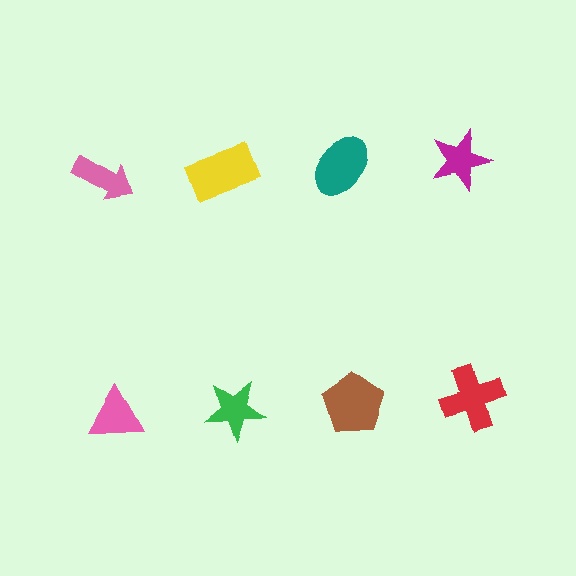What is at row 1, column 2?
A yellow rectangle.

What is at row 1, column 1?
A pink arrow.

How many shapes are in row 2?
4 shapes.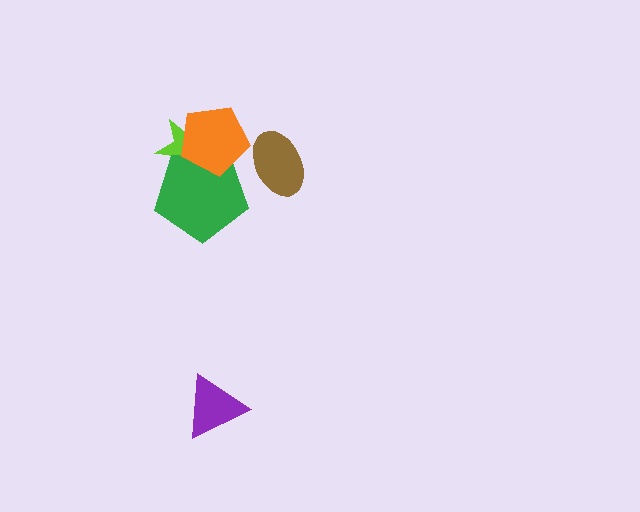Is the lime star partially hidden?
Yes, it is partially covered by another shape.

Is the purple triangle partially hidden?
No, no other shape covers it.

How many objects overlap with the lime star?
2 objects overlap with the lime star.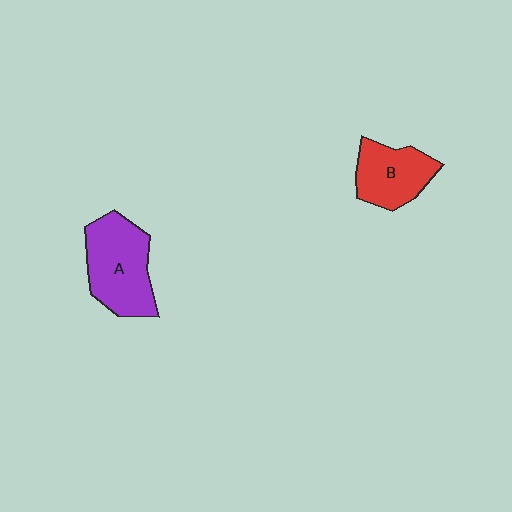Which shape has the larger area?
Shape A (purple).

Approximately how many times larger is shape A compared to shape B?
Approximately 1.3 times.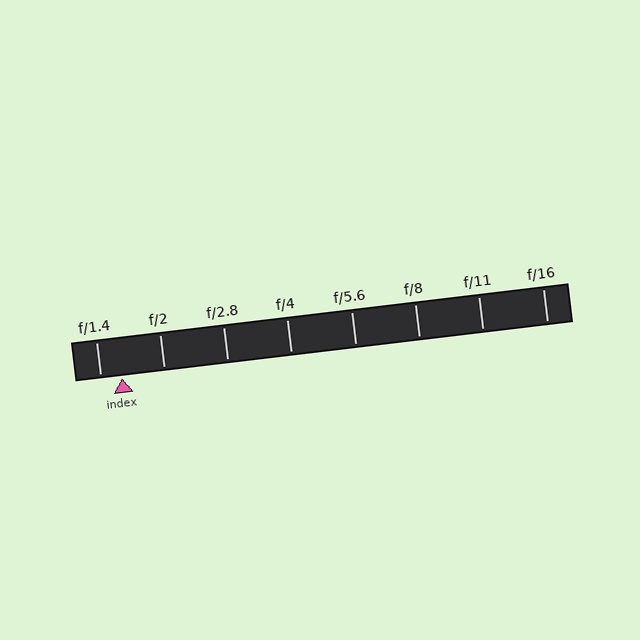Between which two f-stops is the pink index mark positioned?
The index mark is between f/1.4 and f/2.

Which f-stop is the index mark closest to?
The index mark is closest to f/1.4.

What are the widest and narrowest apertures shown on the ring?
The widest aperture shown is f/1.4 and the narrowest is f/16.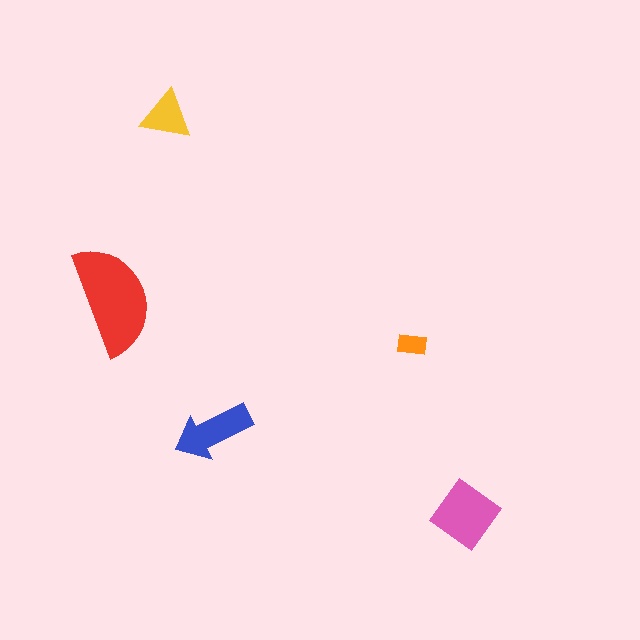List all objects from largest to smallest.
The red semicircle, the pink diamond, the blue arrow, the yellow triangle, the orange rectangle.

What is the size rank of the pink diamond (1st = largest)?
2nd.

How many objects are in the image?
There are 5 objects in the image.